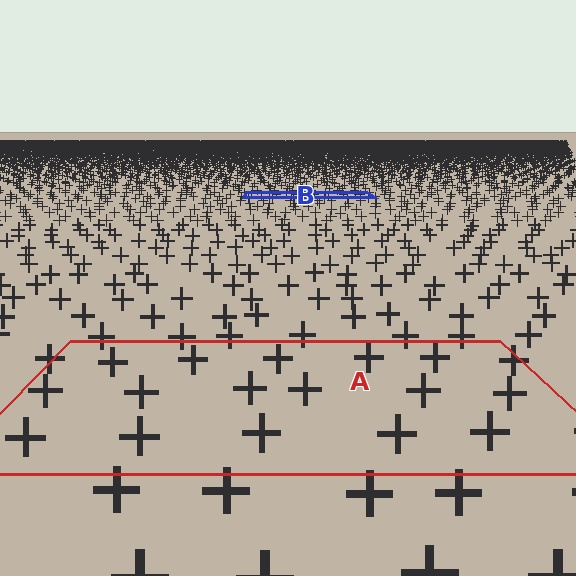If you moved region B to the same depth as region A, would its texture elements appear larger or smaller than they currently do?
They would appear larger. At a closer depth, the same texture elements are projected at a bigger on-screen size.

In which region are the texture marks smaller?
The texture marks are smaller in region B, because it is farther away.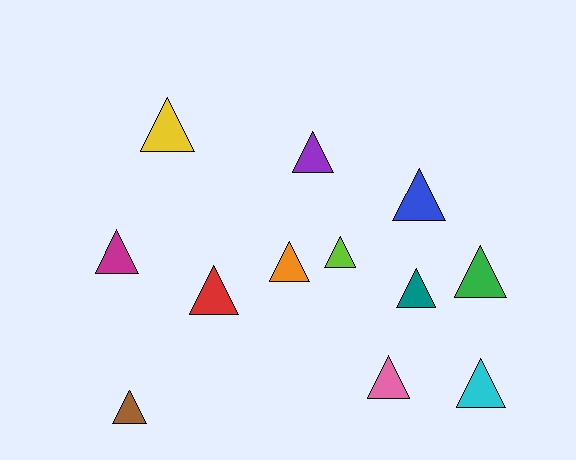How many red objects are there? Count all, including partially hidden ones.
There is 1 red object.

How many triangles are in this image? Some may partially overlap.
There are 12 triangles.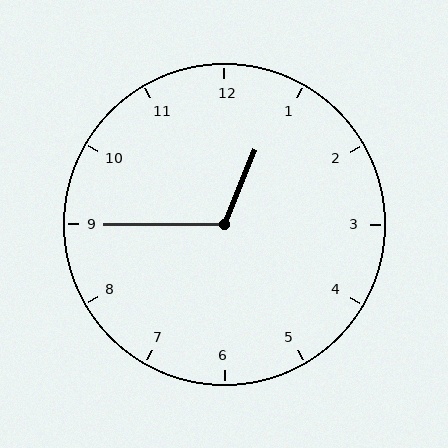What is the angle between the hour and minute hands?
Approximately 112 degrees.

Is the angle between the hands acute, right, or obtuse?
It is obtuse.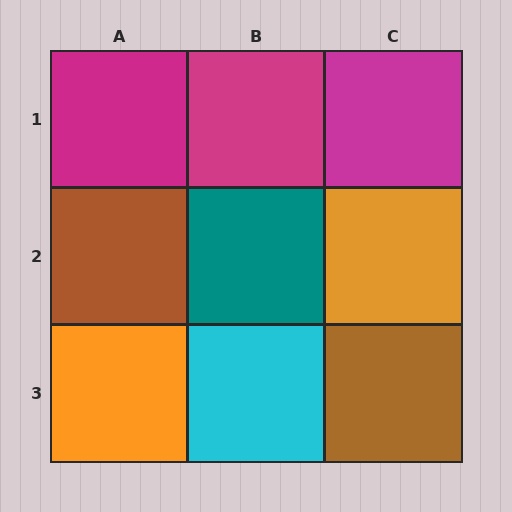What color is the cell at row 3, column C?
Brown.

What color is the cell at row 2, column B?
Teal.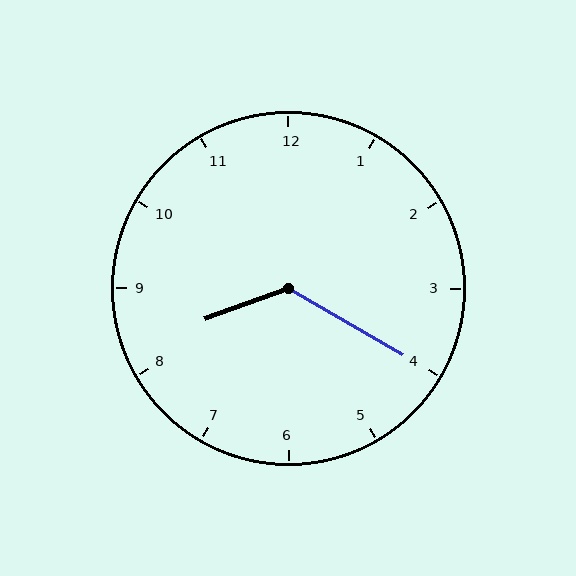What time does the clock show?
8:20.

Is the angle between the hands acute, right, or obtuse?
It is obtuse.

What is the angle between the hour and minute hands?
Approximately 130 degrees.